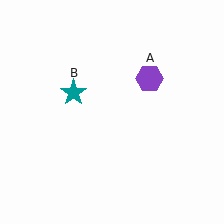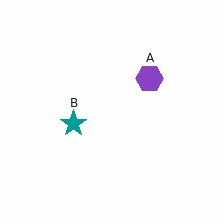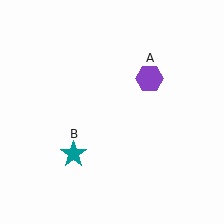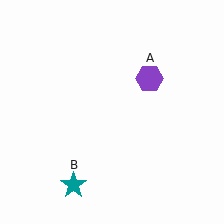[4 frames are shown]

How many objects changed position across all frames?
1 object changed position: teal star (object B).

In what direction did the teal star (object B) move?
The teal star (object B) moved down.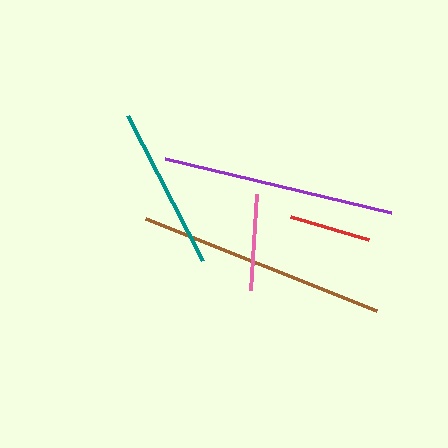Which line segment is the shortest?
The red line is the shortest at approximately 81 pixels.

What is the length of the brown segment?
The brown segment is approximately 249 pixels long.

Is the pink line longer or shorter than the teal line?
The teal line is longer than the pink line.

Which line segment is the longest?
The brown line is the longest at approximately 249 pixels.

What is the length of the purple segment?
The purple segment is approximately 233 pixels long.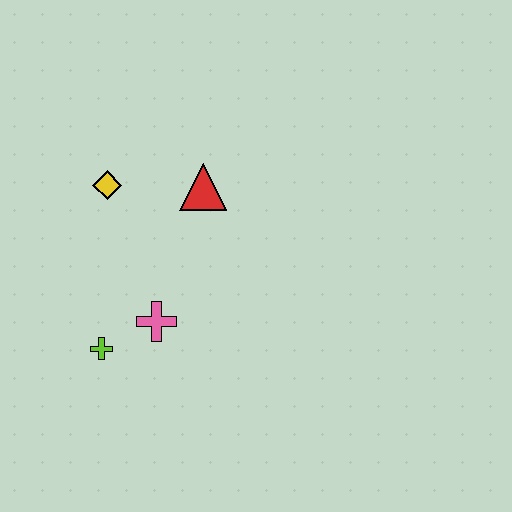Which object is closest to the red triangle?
The yellow diamond is closest to the red triangle.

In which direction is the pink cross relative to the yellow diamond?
The pink cross is below the yellow diamond.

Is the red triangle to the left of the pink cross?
No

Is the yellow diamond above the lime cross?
Yes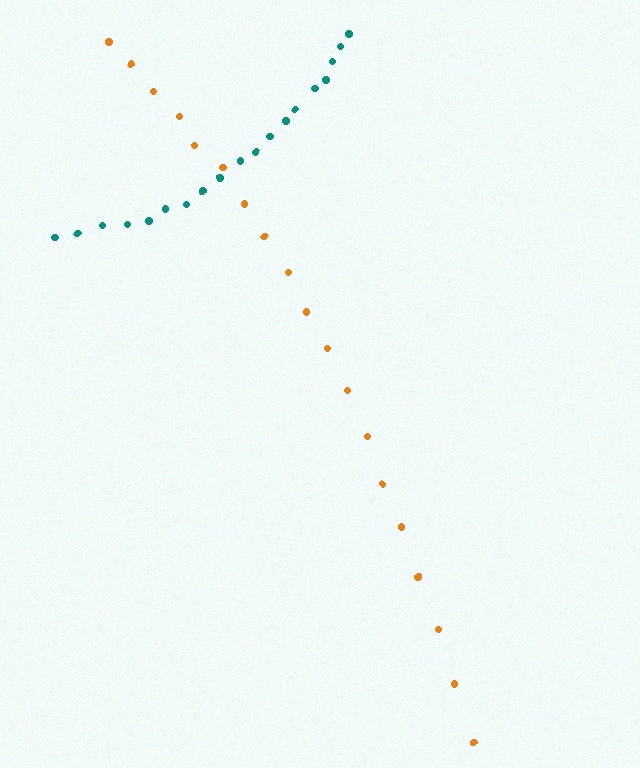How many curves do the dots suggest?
There are 2 distinct paths.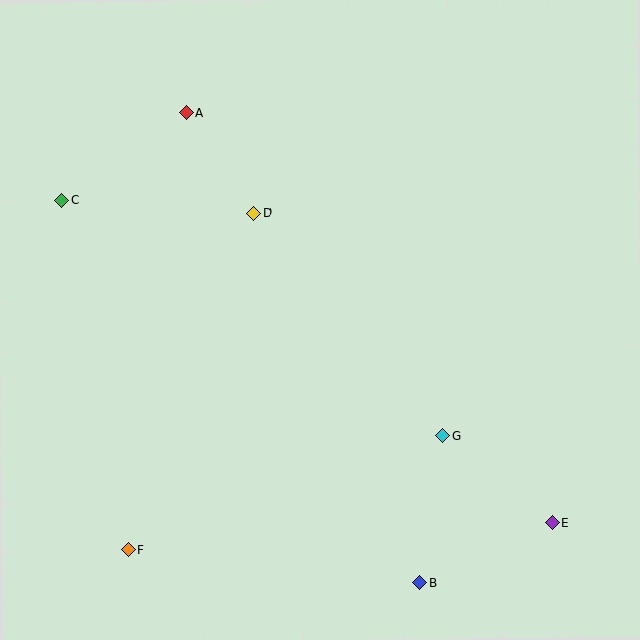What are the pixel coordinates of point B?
Point B is at (419, 583).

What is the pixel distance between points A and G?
The distance between A and G is 412 pixels.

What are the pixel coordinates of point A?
Point A is at (186, 113).